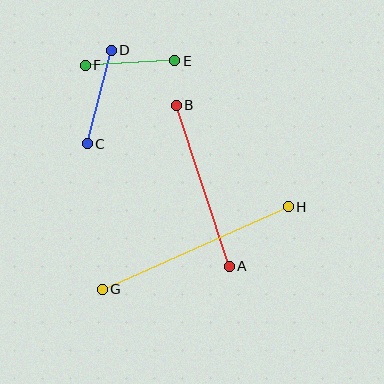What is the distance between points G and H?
The distance is approximately 204 pixels.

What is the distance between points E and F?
The distance is approximately 90 pixels.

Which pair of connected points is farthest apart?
Points G and H are farthest apart.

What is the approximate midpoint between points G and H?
The midpoint is at approximately (195, 248) pixels.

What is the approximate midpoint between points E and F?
The midpoint is at approximately (130, 63) pixels.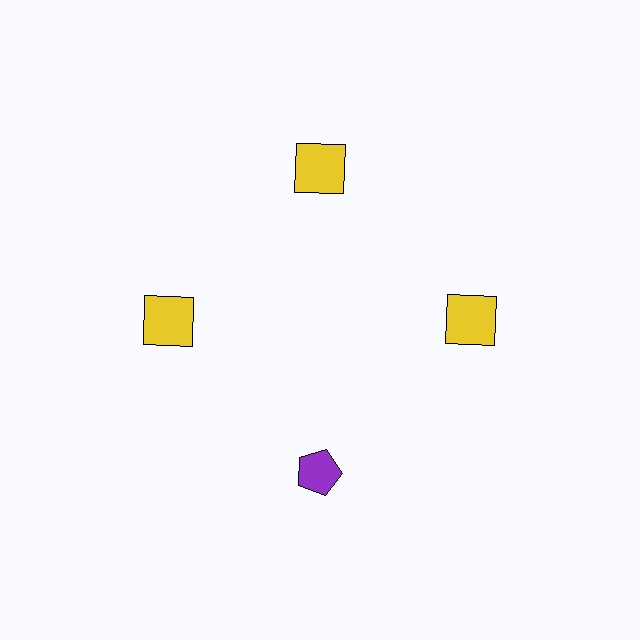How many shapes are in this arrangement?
There are 4 shapes arranged in a ring pattern.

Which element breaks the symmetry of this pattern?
The purple pentagon at roughly the 6 o'clock position breaks the symmetry. All other shapes are yellow squares.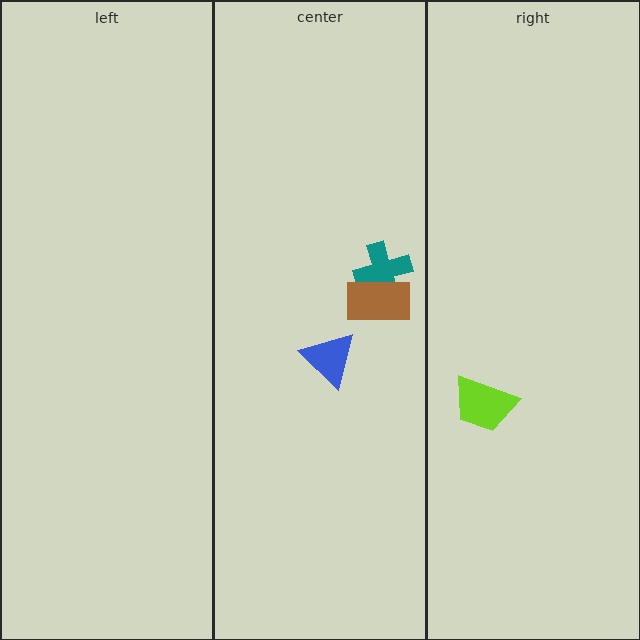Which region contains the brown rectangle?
The center region.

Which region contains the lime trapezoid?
The right region.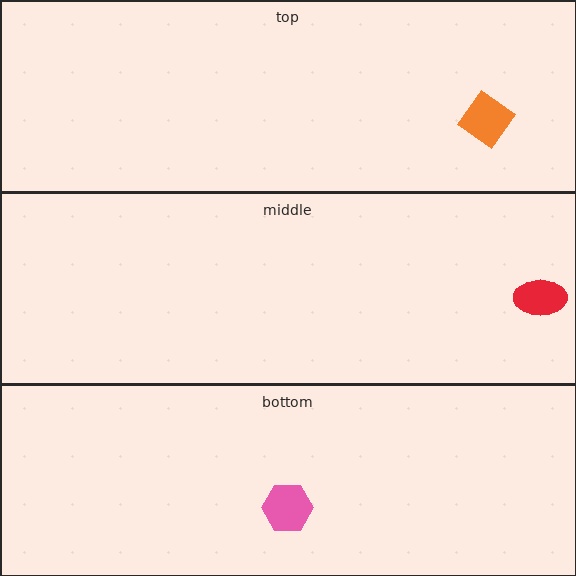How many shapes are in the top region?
1.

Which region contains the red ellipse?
The middle region.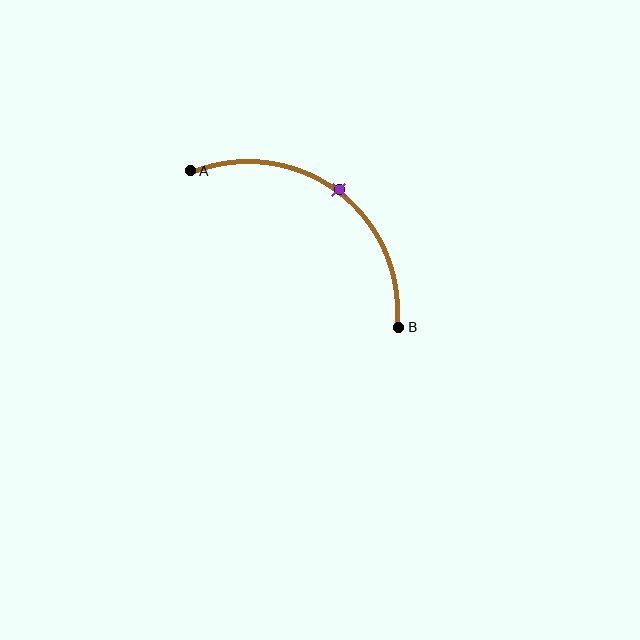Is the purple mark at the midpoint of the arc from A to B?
Yes. The purple mark lies on the arc at equal arc-length from both A and B — it is the arc midpoint.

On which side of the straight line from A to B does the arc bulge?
The arc bulges above and to the right of the straight line connecting A and B.